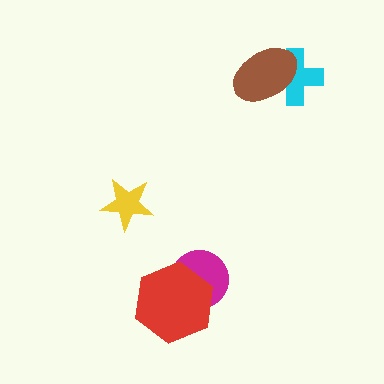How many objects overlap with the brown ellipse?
1 object overlaps with the brown ellipse.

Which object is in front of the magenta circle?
The red hexagon is in front of the magenta circle.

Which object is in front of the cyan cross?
The brown ellipse is in front of the cyan cross.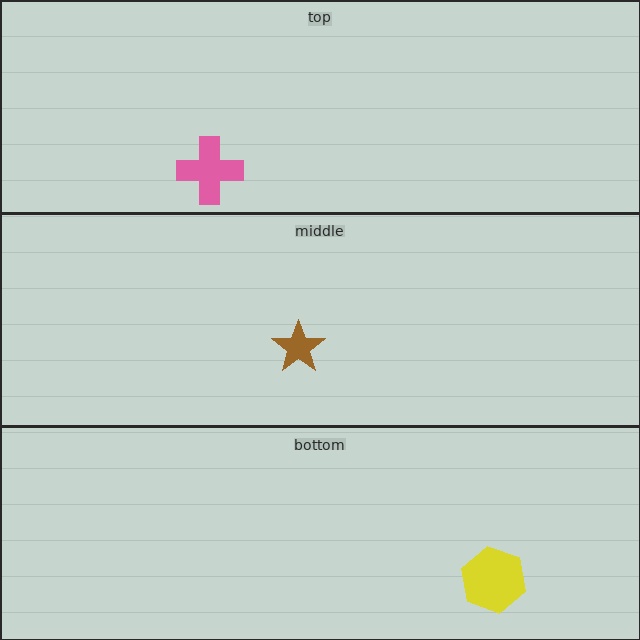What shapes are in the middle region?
The brown star.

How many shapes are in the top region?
1.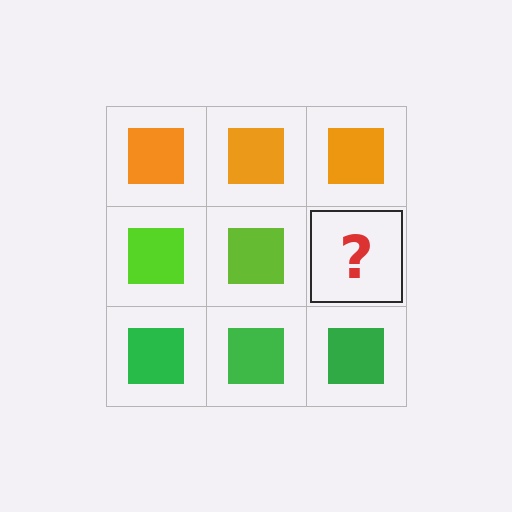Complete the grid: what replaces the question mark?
The question mark should be replaced with a lime square.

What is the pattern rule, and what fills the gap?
The rule is that each row has a consistent color. The gap should be filled with a lime square.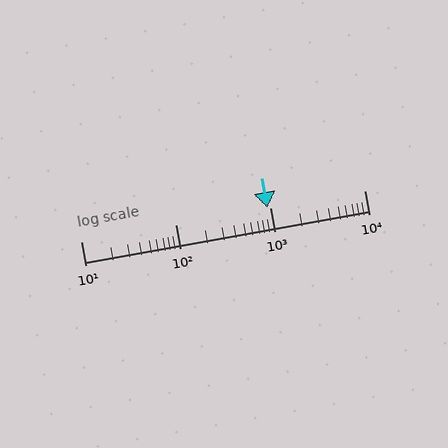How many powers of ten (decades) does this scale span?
The scale spans 3 decades, from 10 to 10000.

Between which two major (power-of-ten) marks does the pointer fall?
The pointer is between 100 and 1000.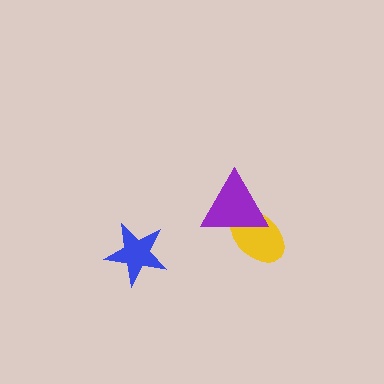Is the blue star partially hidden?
No, no other shape covers it.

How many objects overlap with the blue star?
0 objects overlap with the blue star.